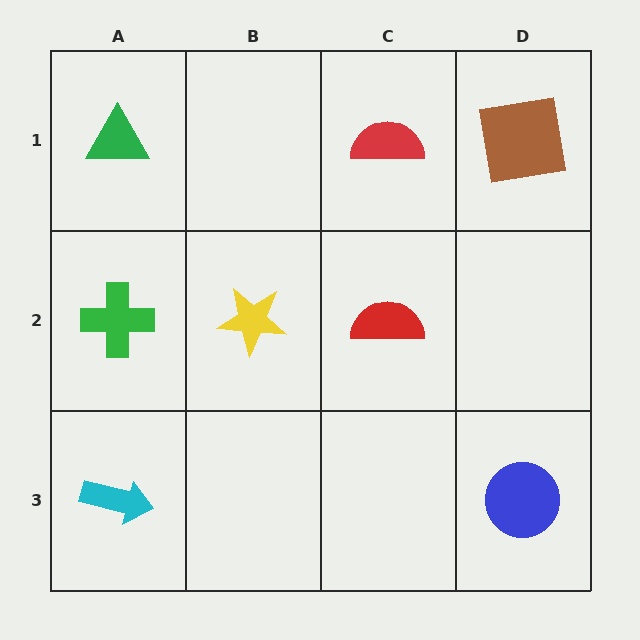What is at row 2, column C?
A red semicircle.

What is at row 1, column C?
A red semicircle.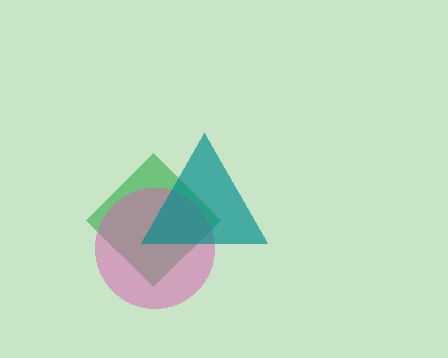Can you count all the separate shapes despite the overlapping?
Yes, there are 3 separate shapes.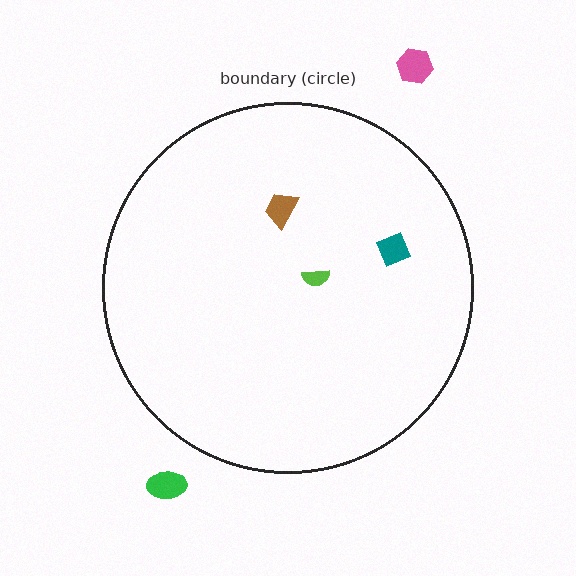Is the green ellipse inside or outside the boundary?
Outside.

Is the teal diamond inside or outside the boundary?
Inside.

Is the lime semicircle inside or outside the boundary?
Inside.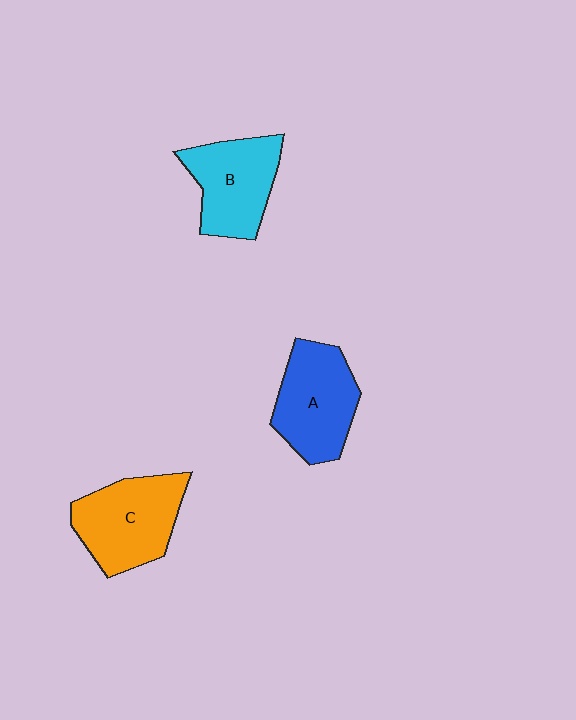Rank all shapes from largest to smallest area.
From largest to smallest: C (orange), A (blue), B (cyan).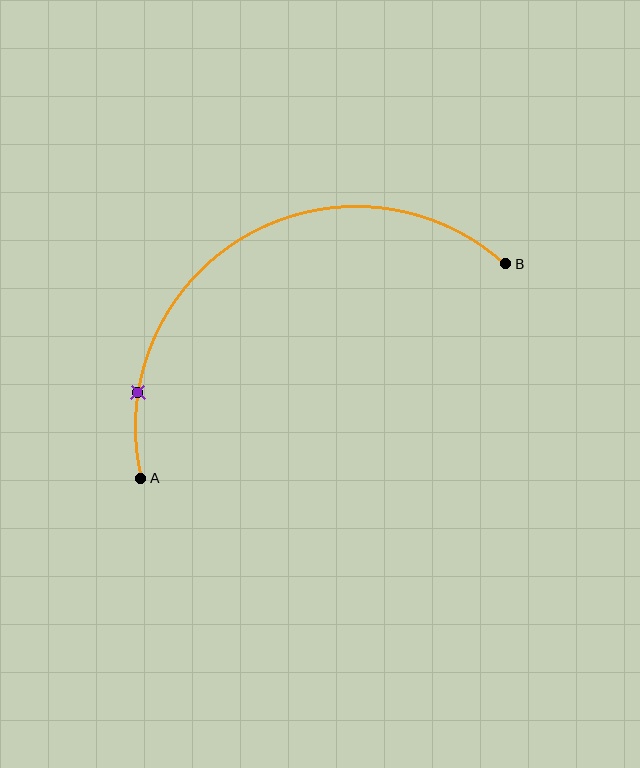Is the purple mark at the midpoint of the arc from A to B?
No. The purple mark lies on the arc but is closer to endpoint A. The arc midpoint would be at the point on the curve equidistant along the arc from both A and B.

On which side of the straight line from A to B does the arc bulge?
The arc bulges above the straight line connecting A and B.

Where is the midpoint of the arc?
The arc midpoint is the point on the curve farthest from the straight line joining A and B. It sits above that line.